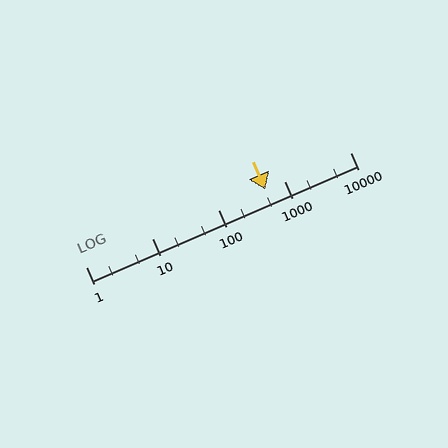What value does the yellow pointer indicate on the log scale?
The pointer indicates approximately 520.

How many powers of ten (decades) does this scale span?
The scale spans 4 decades, from 1 to 10000.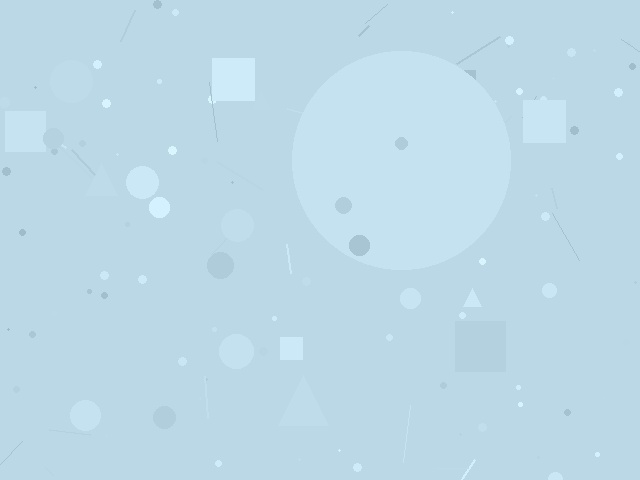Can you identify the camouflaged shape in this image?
The camouflaged shape is a circle.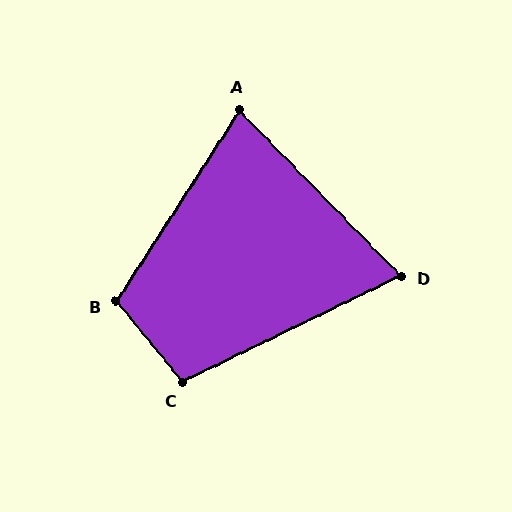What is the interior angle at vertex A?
Approximately 77 degrees (acute).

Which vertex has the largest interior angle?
B, at approximately 108 degrees.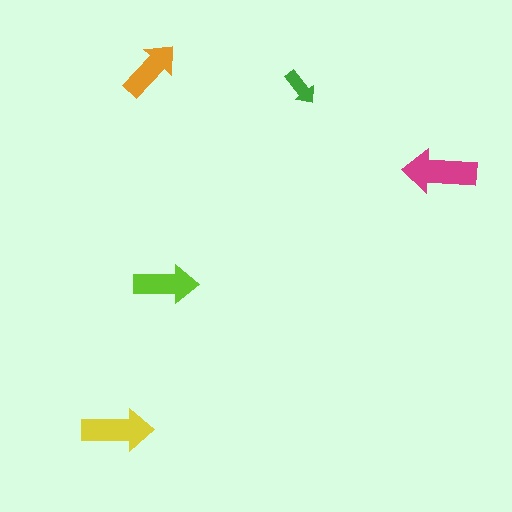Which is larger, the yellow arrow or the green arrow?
The yellow one.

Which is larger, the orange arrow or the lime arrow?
The lime one.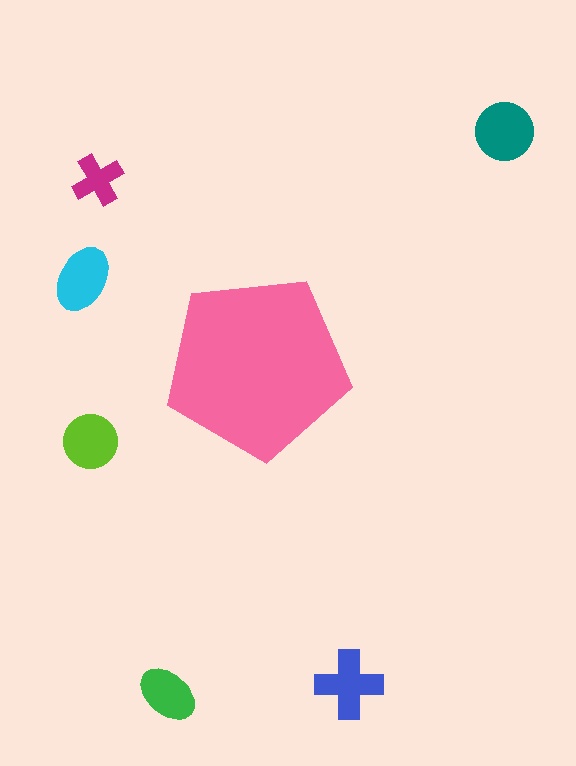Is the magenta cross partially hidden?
No, the magenta cross is fully visible.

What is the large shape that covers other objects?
A pink pentagon.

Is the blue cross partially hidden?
No, the blue cross is fully visible.